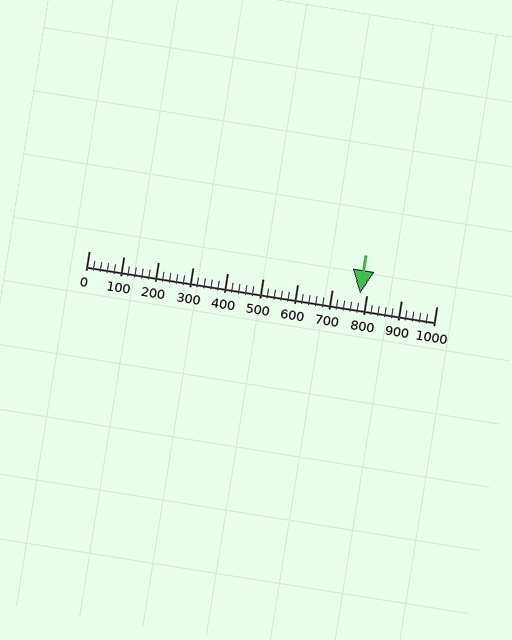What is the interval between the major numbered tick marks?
The major tick marks are spaced 100 units apart.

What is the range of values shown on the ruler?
The ruler shows values from 0 to 1000.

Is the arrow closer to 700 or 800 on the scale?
The arrow is closer to 800.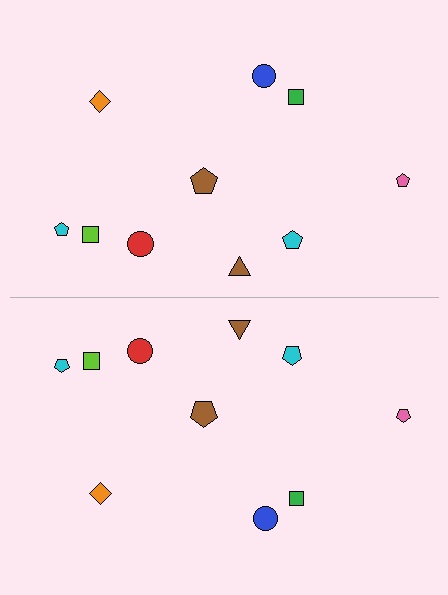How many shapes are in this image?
There are 20 shapes in this image.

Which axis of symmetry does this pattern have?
The pattern has a horizontal axis of symmetry running through the center of the image.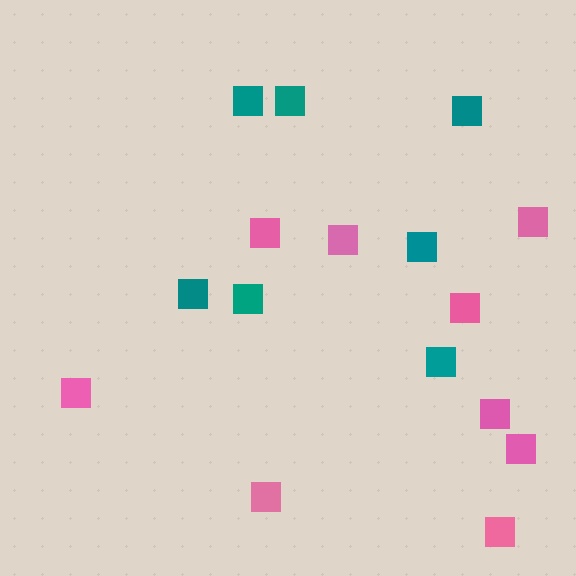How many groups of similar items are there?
There are 2 groups: one group of pink squares (9) and one group of teal squares (7).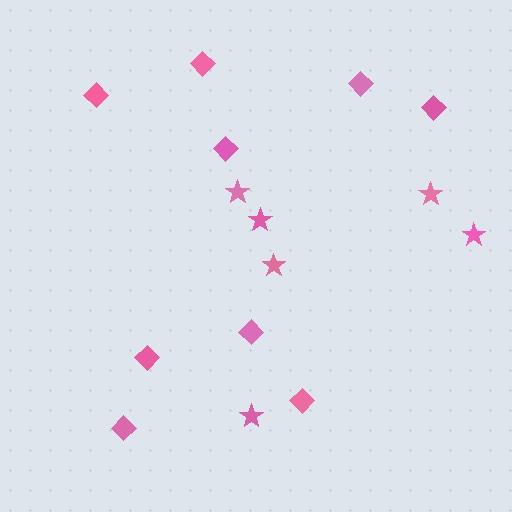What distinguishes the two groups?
There are 2 groups: one group of stars (6) and one group of diamonds (9).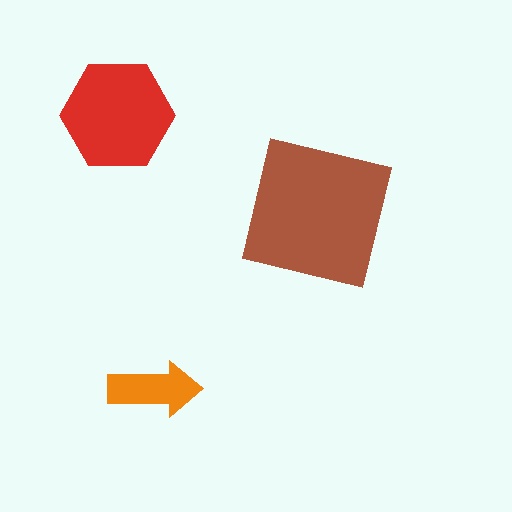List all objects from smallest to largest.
The orange arrow, the red hexagon, the brown square.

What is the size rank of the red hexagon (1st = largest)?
2nd.